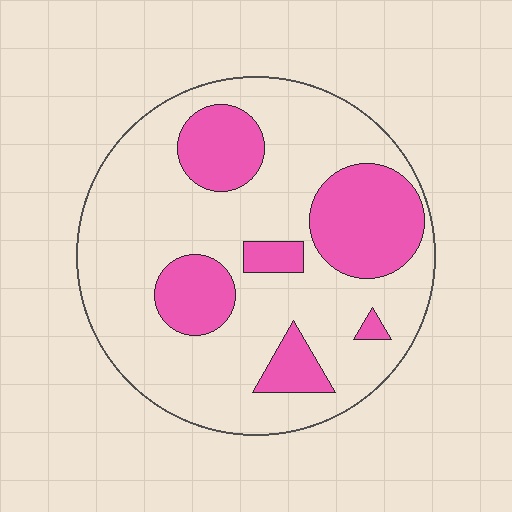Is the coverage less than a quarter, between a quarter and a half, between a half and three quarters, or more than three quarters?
Between a quarter and a half.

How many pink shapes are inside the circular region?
6.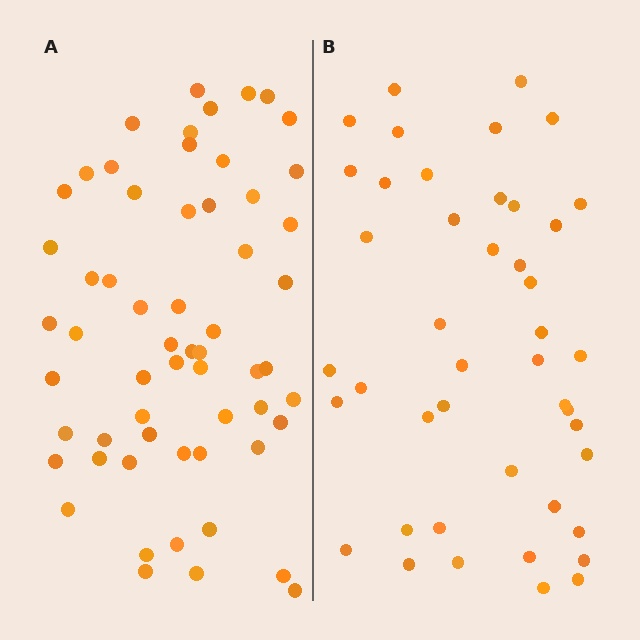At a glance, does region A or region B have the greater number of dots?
Region A (the left region) has more dots.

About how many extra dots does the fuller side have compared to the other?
Region A has approximately 15 more dots than region B.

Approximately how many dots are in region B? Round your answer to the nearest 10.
About 40 dots. (The exact count is 44, which rounds to 40.)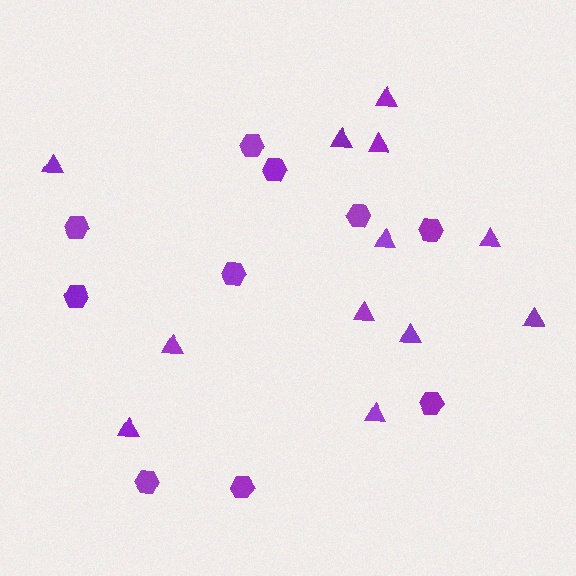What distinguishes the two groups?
There are 2 groups: one group of triangles (12) and one group of hexagons (10).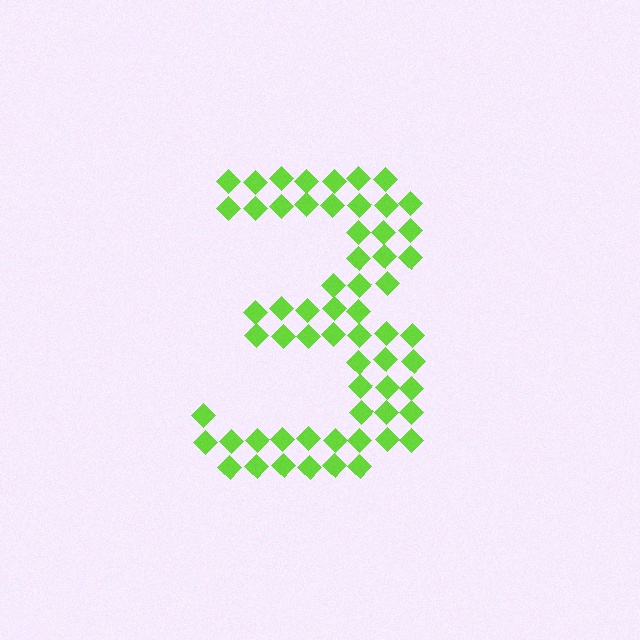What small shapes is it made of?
It is made of small diamonds.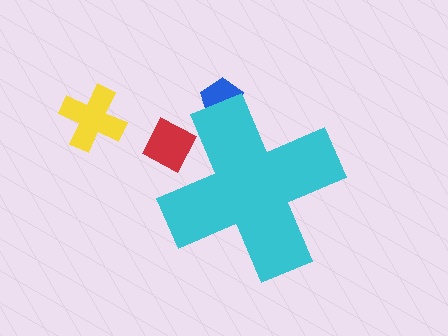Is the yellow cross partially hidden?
No, the yellow cross is fully visible.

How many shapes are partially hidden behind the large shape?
2 shapes are partially hidden.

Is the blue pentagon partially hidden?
Yes, the blue pentagon is partially hidden behind the cyan cross.